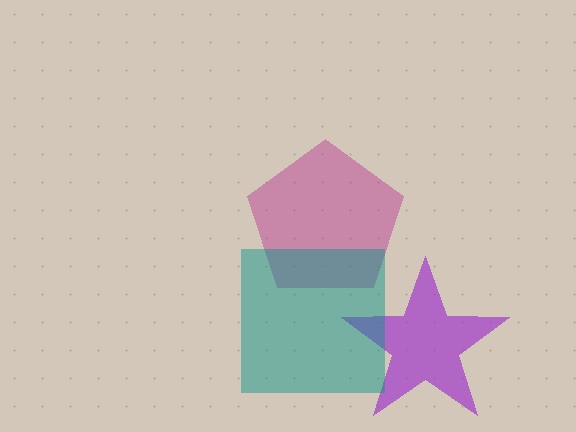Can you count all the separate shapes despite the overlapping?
Yes, there are 3 separate shapes.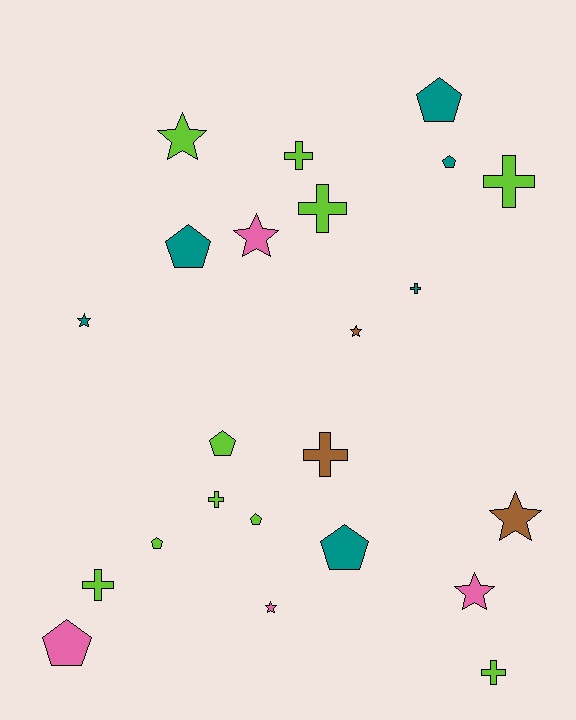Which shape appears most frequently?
Cross, with 8 objects.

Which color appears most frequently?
Lime, with 10 objects.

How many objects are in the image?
There are 23 objects.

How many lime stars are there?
There is 1 lime star.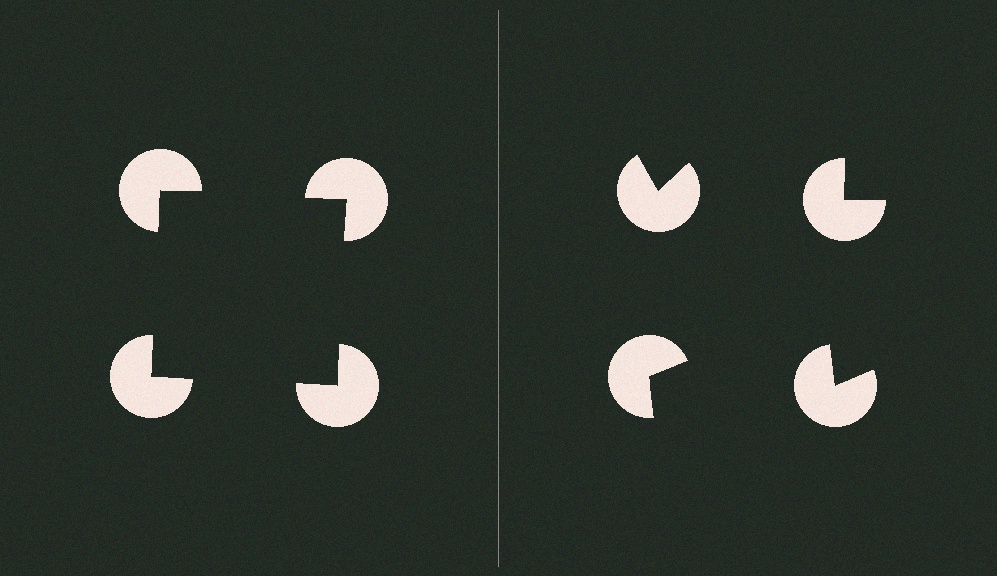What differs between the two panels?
The pac-man discs are positioned identically on both sides; only the wedge orientations differ. On the left they align to a square; on the right they are misaligned.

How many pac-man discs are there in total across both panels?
8 — 4 on each side.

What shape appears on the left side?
An illusory square.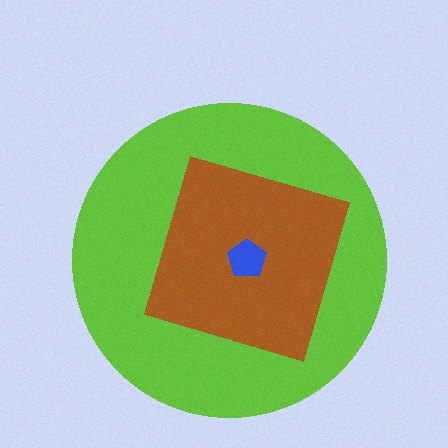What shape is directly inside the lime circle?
The brown square.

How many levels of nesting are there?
3.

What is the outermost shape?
The lime circle.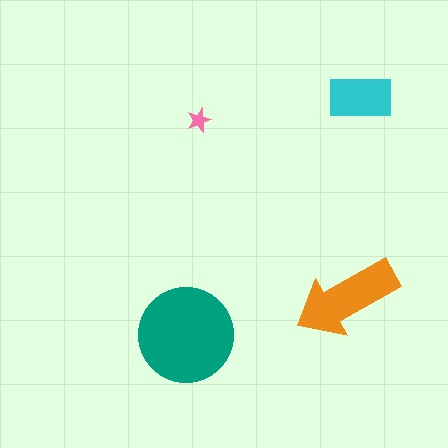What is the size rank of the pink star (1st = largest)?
4th.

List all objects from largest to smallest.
The teal circle, the orange arrow, the cyan rectangle, the pink star.